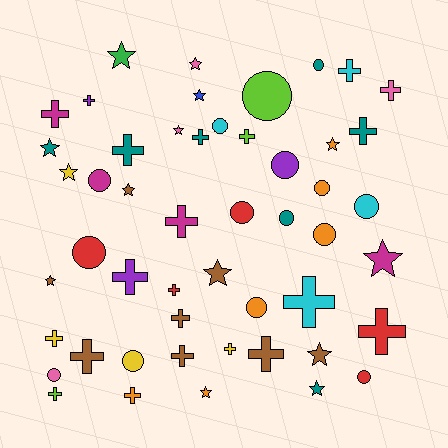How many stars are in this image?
There are 14 stars.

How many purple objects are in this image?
There are 3 purple objects.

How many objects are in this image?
There are 50 objects.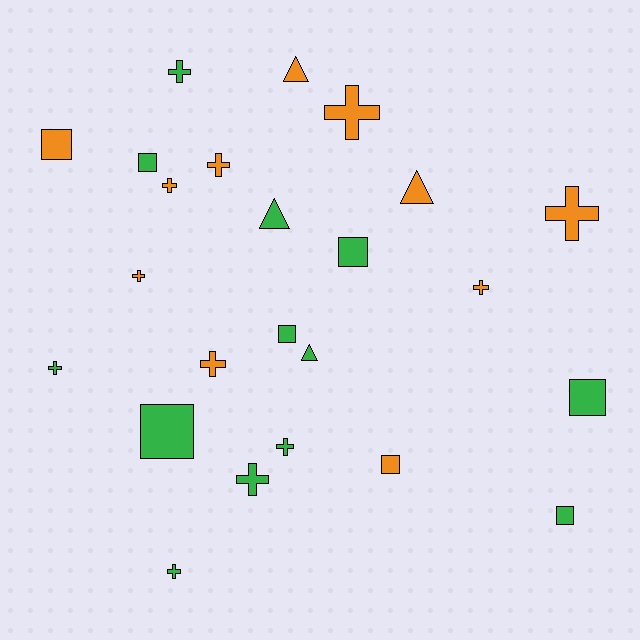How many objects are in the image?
There are 24 objects.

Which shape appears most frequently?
Cross, with 12 objects.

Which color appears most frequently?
Green, with 13 objects.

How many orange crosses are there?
There are 7 orange crosses.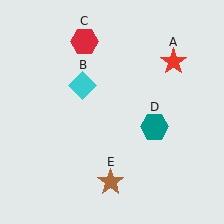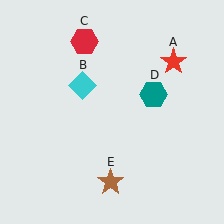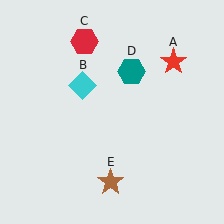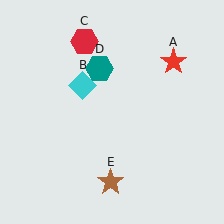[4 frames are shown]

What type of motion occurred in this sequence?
The teal hexagon (object D) rotated counterclockwise around the center of the scene.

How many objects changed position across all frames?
1 object changed position: teal hexagon (object D).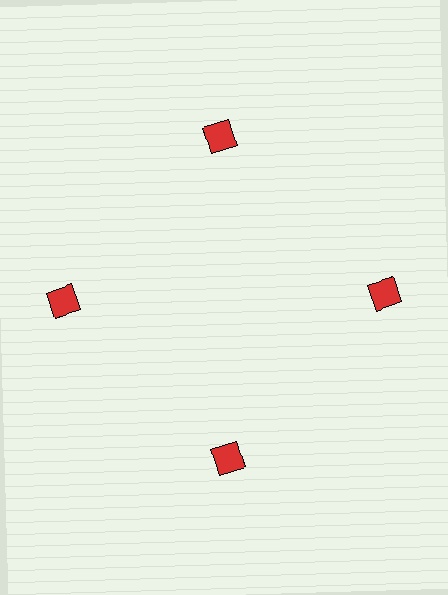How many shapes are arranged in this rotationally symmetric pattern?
There are 4 shapes, arranged in 4 groups of 1.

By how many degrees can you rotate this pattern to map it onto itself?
The pattern maps onto itself every 90 degrees of rotation.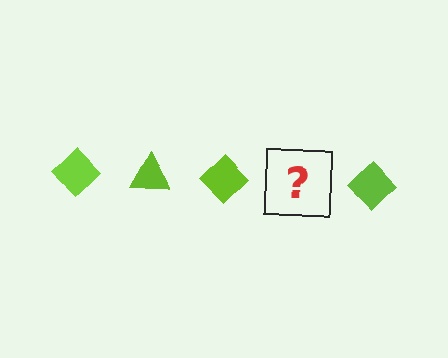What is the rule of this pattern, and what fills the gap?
The rule is that the pattern cycles through diamond, triangle shapes in lime. The gap should be filled with a lime triangle.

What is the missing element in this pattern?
The missing element is a lime triangle.